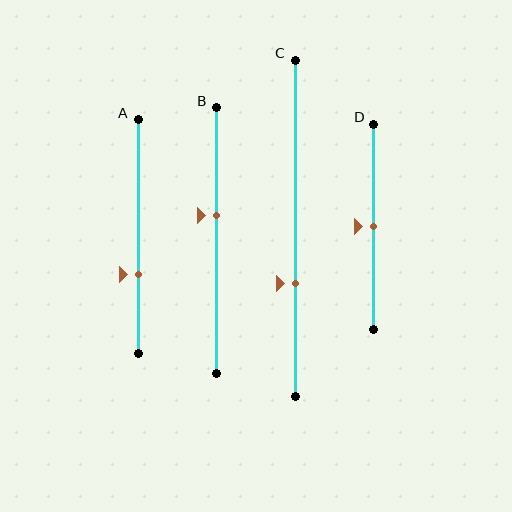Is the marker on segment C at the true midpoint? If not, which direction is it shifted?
No, the marker on segment C is shifted downward by about 16% of the segment length.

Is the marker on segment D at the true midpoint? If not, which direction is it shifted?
Yes, the marker on segment D is at the true midpoint.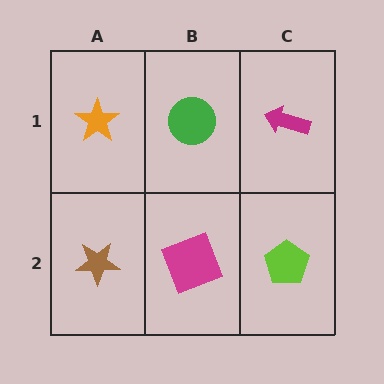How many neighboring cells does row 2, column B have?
3.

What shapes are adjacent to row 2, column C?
A magenta arrow (row 1, column C), a magenta square (row 2, column B).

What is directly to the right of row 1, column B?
A magenta arrow.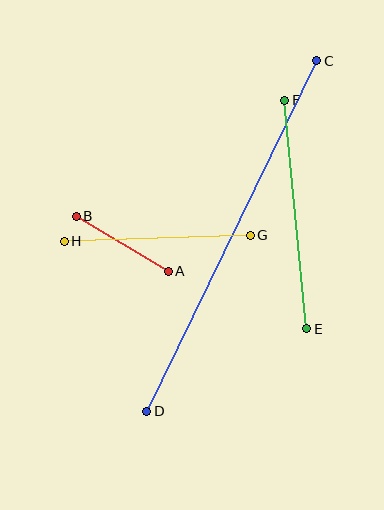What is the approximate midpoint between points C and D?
The midpoint is at approximately (232, 236) pixels.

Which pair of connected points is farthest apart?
Points C and D are farthest apart.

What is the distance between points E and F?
The distance is approximately 230 pixels.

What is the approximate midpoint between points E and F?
The midpoint is at approximately (296, 214) pixels.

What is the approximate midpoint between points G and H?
The midpoint is at approximately (157, 238) pixels.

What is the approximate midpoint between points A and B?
The midpoint is at approximately (122, 244) pixels.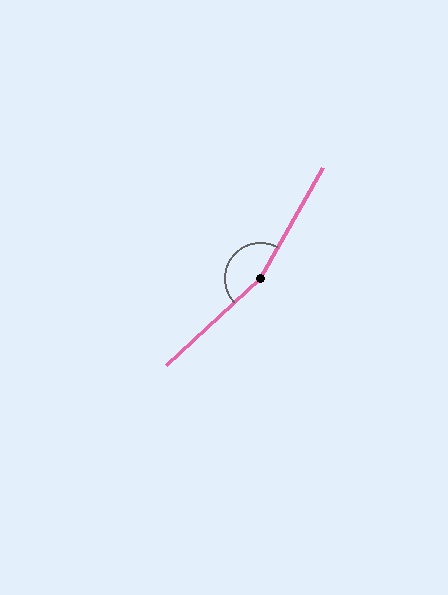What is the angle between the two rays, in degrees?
Approximately 162 degrees.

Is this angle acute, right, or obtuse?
It is obtuse.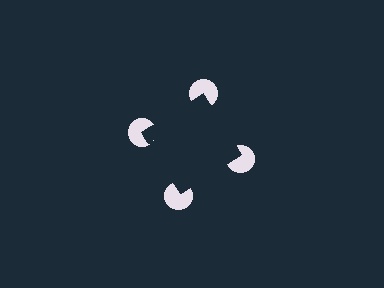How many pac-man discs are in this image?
There are 4 — one at each vertex of the illusory square.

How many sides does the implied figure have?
4 sides.